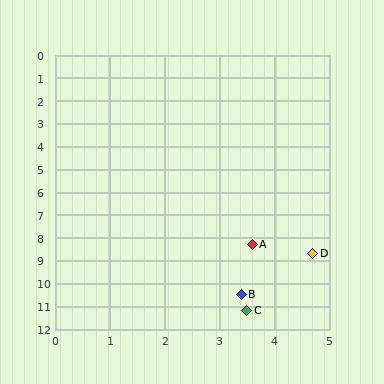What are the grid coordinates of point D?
Point D is at approximately (4.7, 8.7).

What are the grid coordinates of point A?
Point A is at approximately (3.6, 8.3).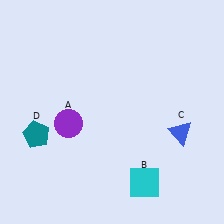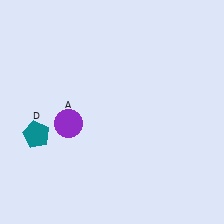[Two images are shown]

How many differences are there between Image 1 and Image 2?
There are 2 differences between the two images.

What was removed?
The blue triangle (C), the cyan square (B) were removed in Image 2.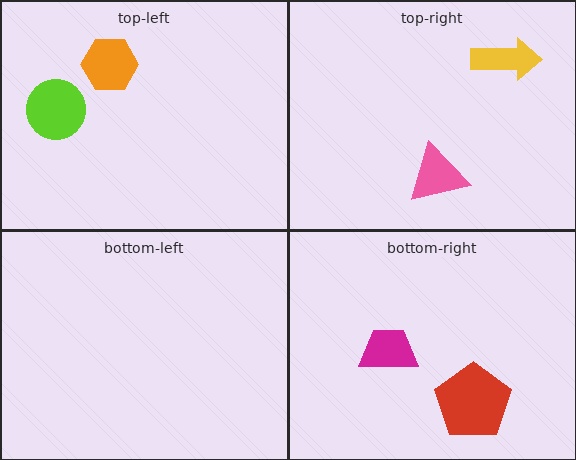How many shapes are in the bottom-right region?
2.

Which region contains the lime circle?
The top-left region.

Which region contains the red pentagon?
The bottom-right region.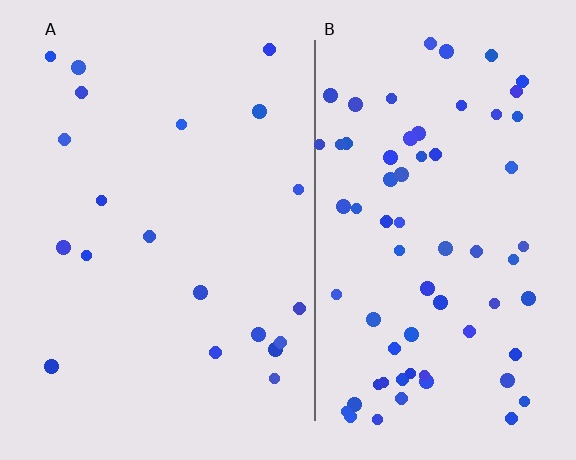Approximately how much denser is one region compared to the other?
Approximately 3.4× — region B over region A.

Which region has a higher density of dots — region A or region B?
B (the right).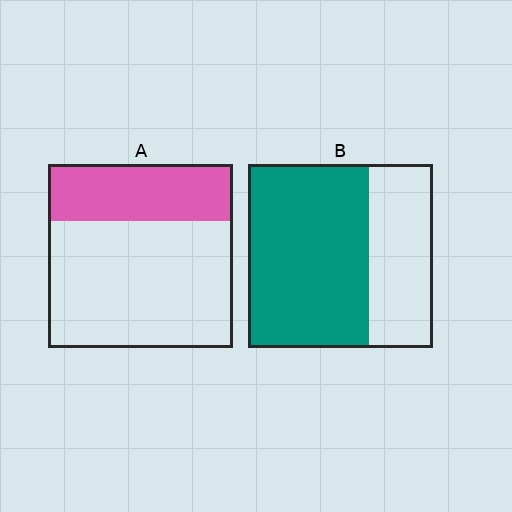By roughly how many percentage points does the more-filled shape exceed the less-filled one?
By roughly 35 percentage points (B over A).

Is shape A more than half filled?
No.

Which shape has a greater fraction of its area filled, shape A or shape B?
Shape B.